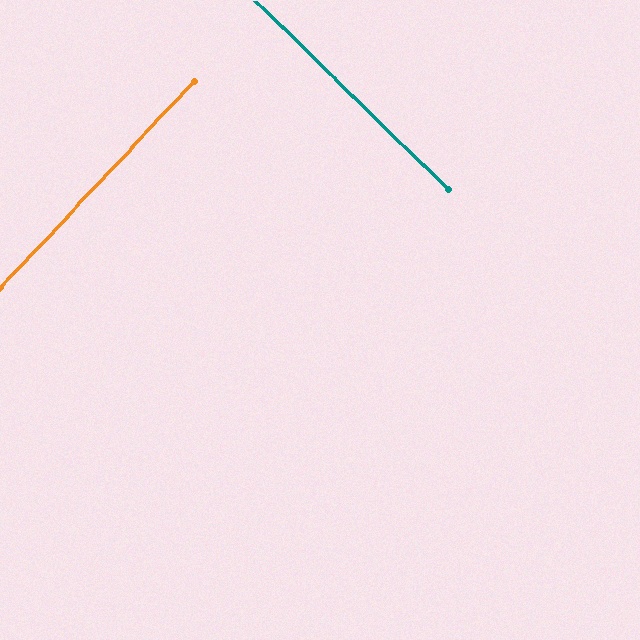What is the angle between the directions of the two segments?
Approximately 89 degrees.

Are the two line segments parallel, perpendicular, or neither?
Perpendicular — they meet at approximately 89°.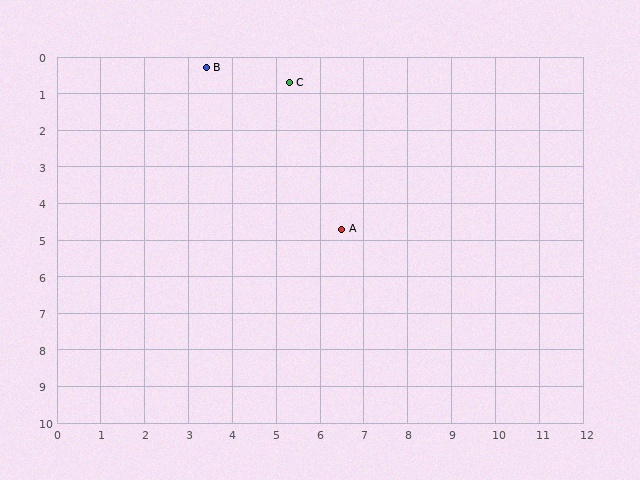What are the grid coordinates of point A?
Point A is at approximately (6.5, 4.7).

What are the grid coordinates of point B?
Point B is at approximately (3.4, 0.3).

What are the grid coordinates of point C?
Point C is at approximately (5.3, 0.7).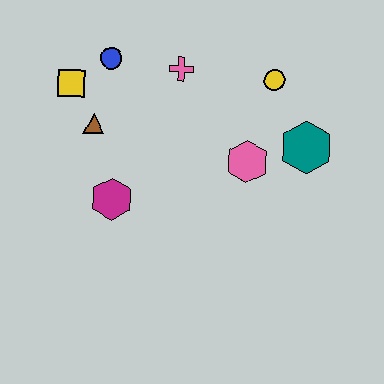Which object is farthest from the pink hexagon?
The yellow square is farthest from the pink hexagon.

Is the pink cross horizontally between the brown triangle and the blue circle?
No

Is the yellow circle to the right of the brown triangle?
Yes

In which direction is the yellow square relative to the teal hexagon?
The yellow square is to the left of the teal hexagon.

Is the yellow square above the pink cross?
No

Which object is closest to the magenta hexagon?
The brown triangle is closest to the magenta hexagon.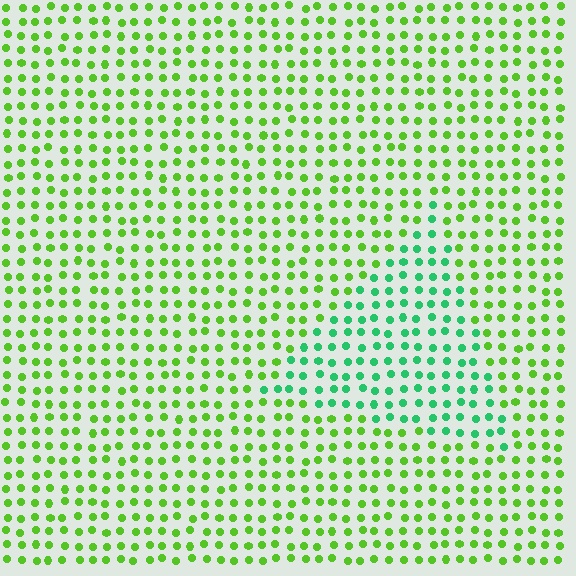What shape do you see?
I see a triangle.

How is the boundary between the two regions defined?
The boundary is defined purely by a slight shift in hue (about 43 degrees). Spacing, size, and orientation are identical on both sides.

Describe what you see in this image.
The image is filled with small lime elements in a uniform arrangement. A triangle-shaped region is visible where the elements are tinted to a slightly different hue, forming a subtle color boundary.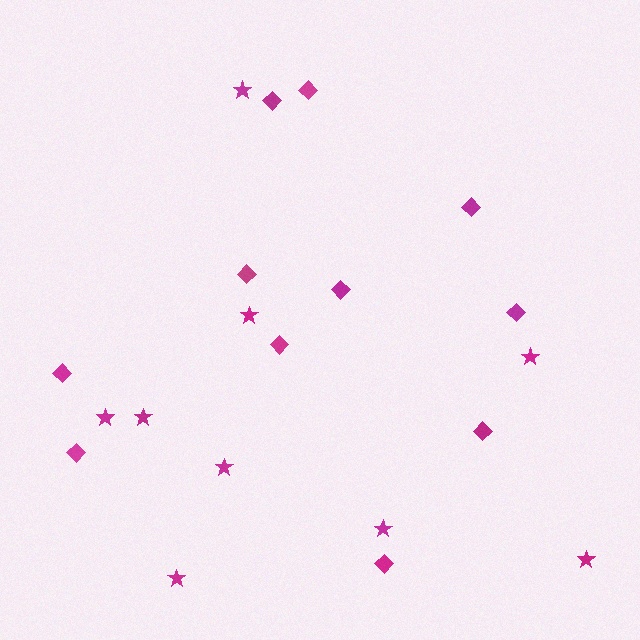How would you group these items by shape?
There are 2 groups: one group of stars (9) and one group of diamonds (11).